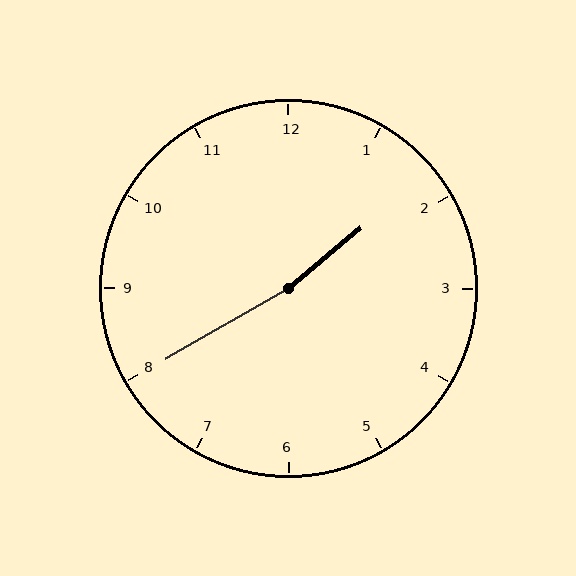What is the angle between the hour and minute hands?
Approximately 170 degrees.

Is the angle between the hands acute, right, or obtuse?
It is obtuse.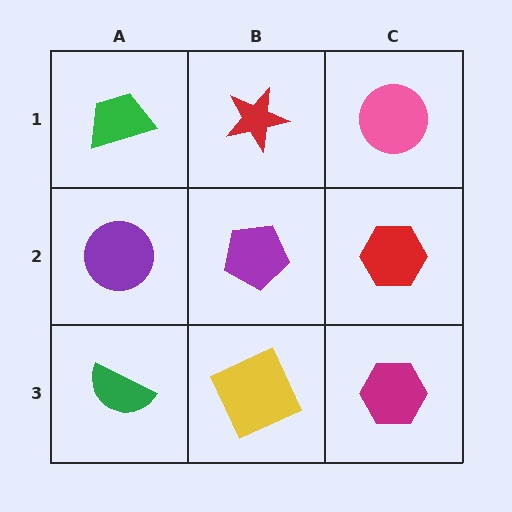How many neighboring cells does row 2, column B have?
4.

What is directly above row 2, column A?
A green trapezoid.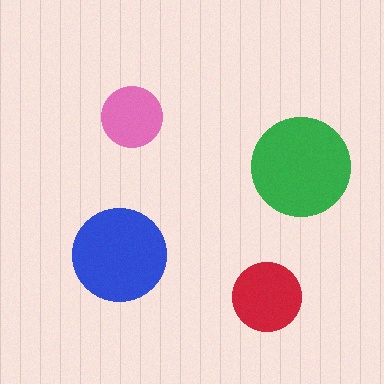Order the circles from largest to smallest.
the green one, the blue one, the red one, the pink one.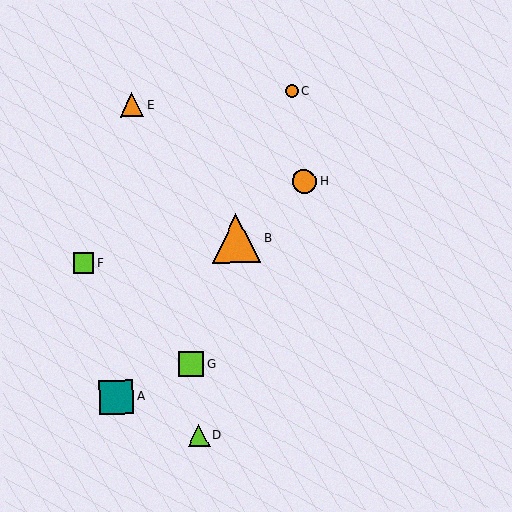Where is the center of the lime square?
The center of the lime square is at (84, 263).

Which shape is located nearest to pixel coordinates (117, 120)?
The orange triangle (labeled E) at (132, 105) is nearest to that location.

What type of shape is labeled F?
Shape F is a lime square.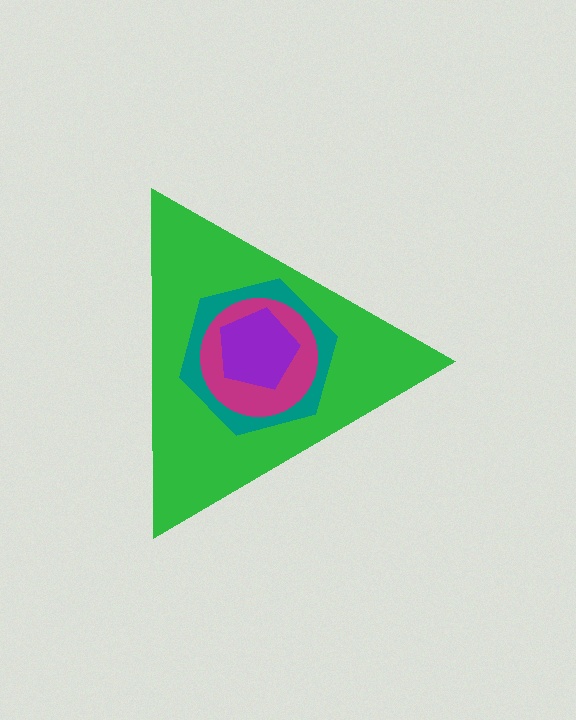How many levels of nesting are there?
4.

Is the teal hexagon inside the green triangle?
Yes.